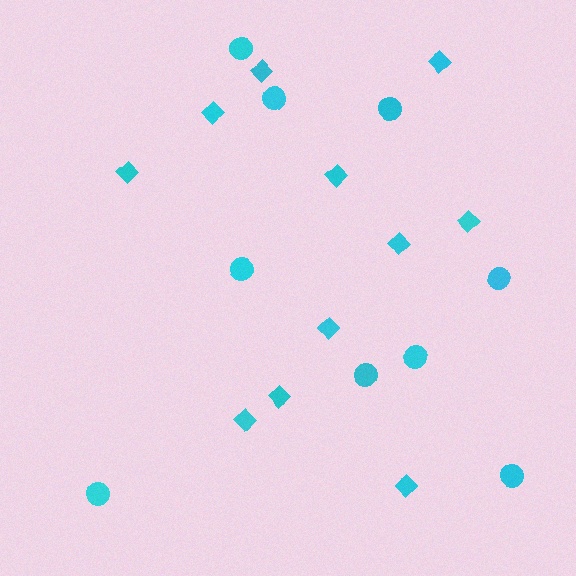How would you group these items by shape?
There are 2 groups: one group of diamonds (11) and one group of circles (9).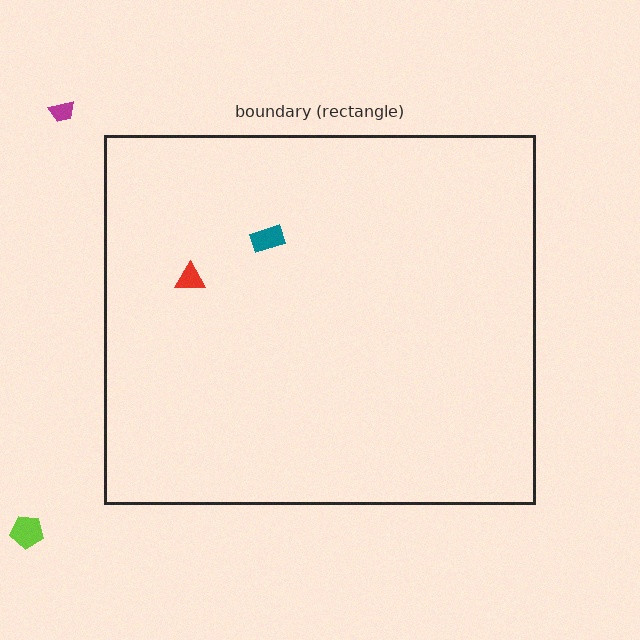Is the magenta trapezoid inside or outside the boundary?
Outside.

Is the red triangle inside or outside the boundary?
Inside.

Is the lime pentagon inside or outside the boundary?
Outside.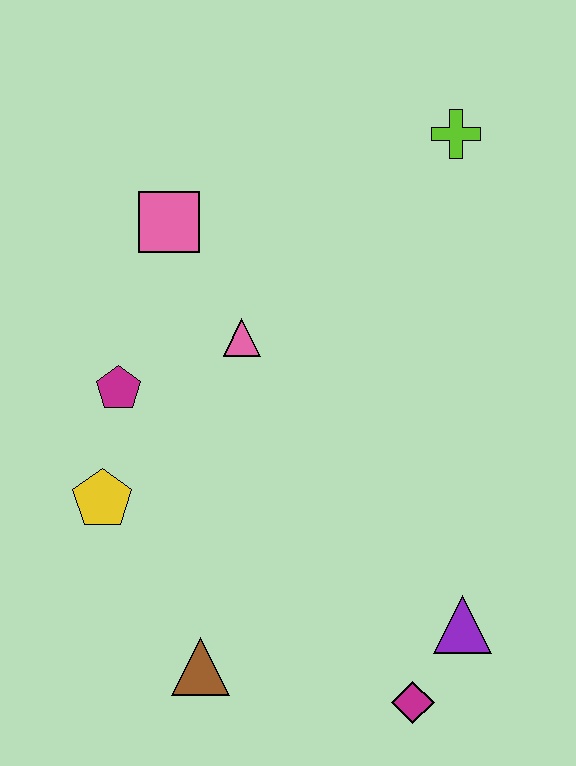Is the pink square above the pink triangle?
Yes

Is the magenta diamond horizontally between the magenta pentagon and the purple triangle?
Yes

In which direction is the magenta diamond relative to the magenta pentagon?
The magenta diamond is below the magenta pentagon.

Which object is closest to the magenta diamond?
The purple triangle is closest to the magenta diamond.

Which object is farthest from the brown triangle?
The lime cross is farthest from the brown triangle.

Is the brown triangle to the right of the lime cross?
No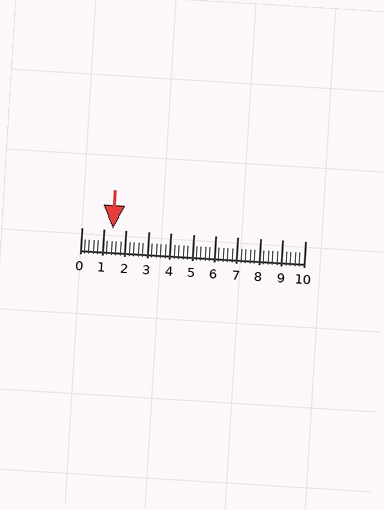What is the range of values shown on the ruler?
The ruler shows values from 0 to 10.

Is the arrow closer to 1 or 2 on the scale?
The arrow is closer to 1.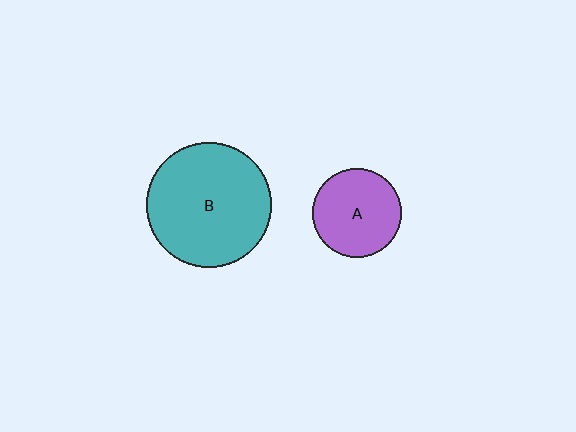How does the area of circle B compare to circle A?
Approximately 2.0 times.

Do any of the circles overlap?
No, none of the circles overlap.